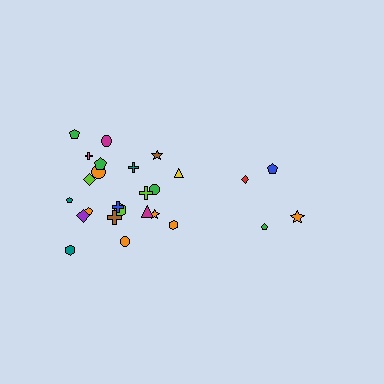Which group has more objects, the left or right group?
The left group.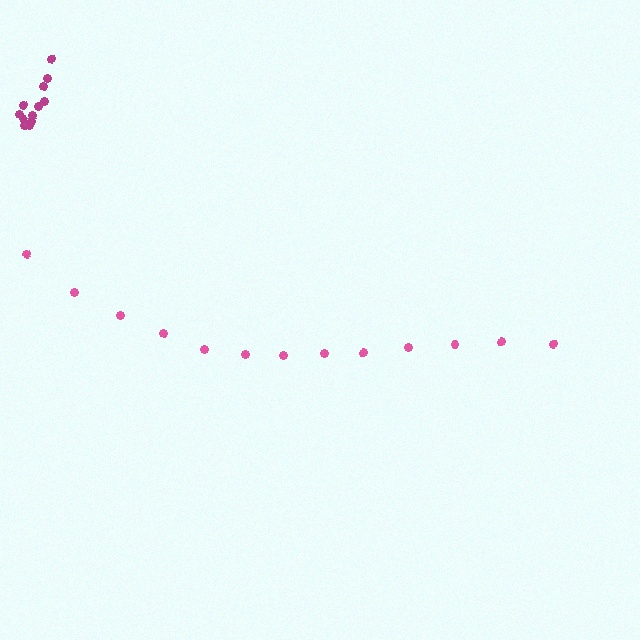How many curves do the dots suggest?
There are 2 distinct paths.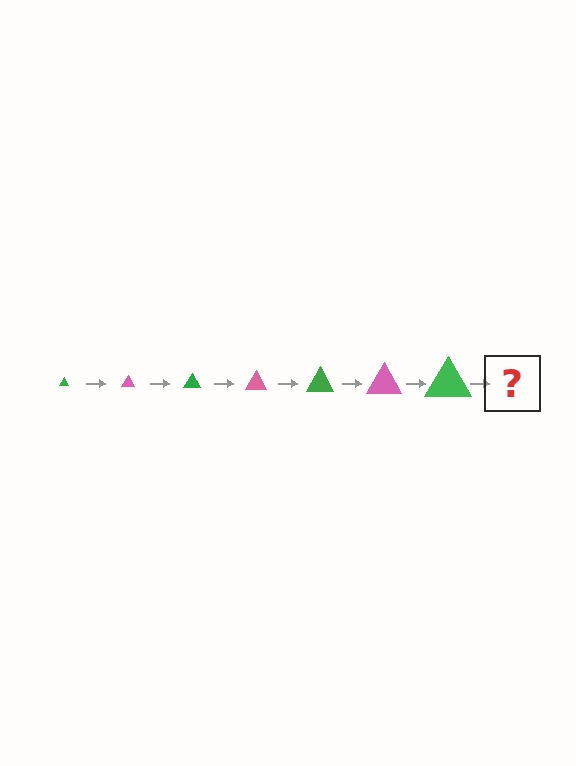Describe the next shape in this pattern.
It should be a pink triangle, larger than the previous one.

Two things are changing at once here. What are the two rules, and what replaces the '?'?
The two rules are that the triangle grows larger each step and the color cycles through green and pink. The '?' should be a pink triangle, larger than the previous one.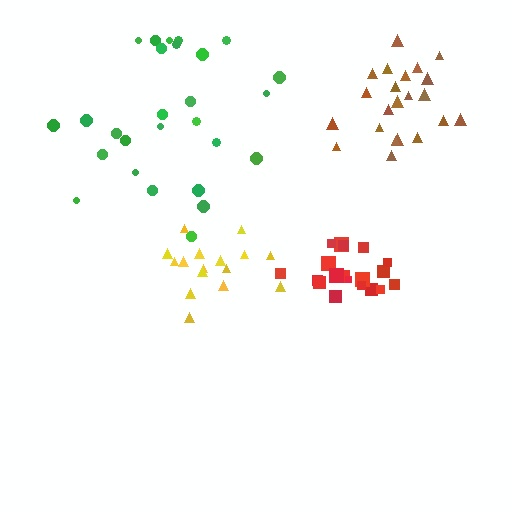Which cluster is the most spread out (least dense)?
Green.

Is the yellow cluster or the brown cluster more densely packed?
Yellow.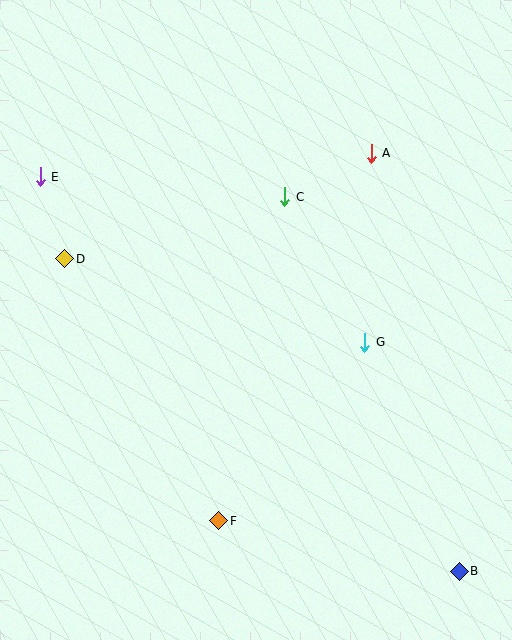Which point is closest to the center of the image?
Point G at (365, 342) is closest to the center.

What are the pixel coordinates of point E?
Point E is at (40, 177).